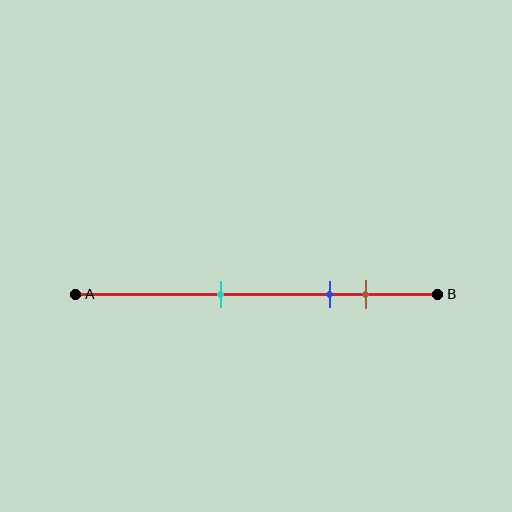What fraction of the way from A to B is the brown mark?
The brown mark is approximately 80% (0.8) of the way from A to B.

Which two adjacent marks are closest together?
The blue and brown marks are the closest adjacent pair.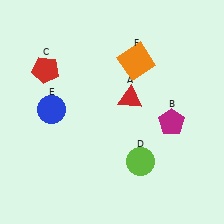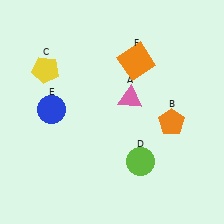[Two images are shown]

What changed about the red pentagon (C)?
In Image 1, C is red. In Image 2, it changed to yellow.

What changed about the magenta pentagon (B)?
In Image 1, B is magenta. In Image 2, it changed to orange.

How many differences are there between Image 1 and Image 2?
There are 3 differences between the two images.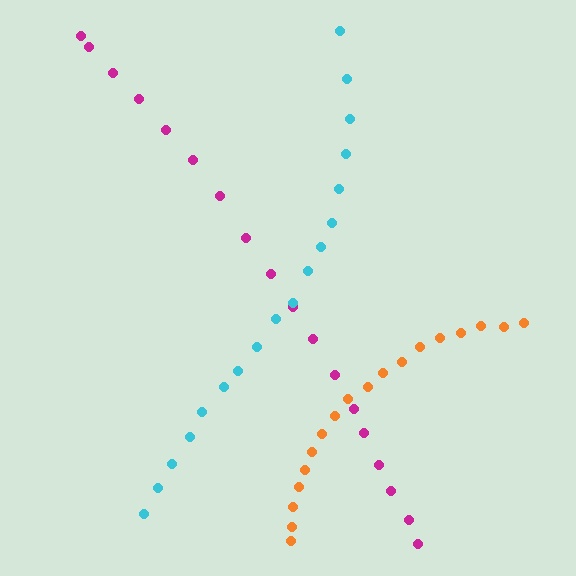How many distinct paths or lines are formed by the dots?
There are 3 distinct paths.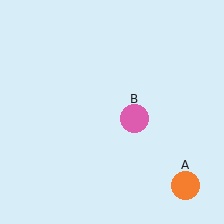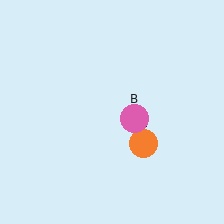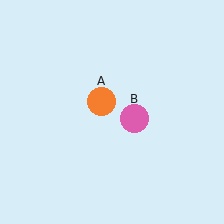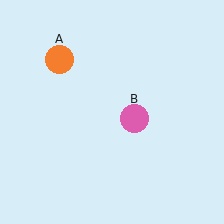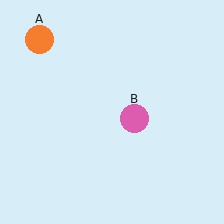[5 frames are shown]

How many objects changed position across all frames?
1 object changed position: orange circle (object A).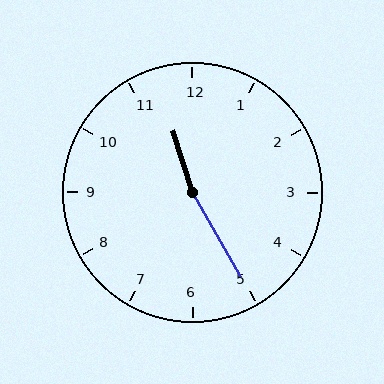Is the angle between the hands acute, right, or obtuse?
It is obtuse.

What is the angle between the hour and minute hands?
Approximately 168 degrees.